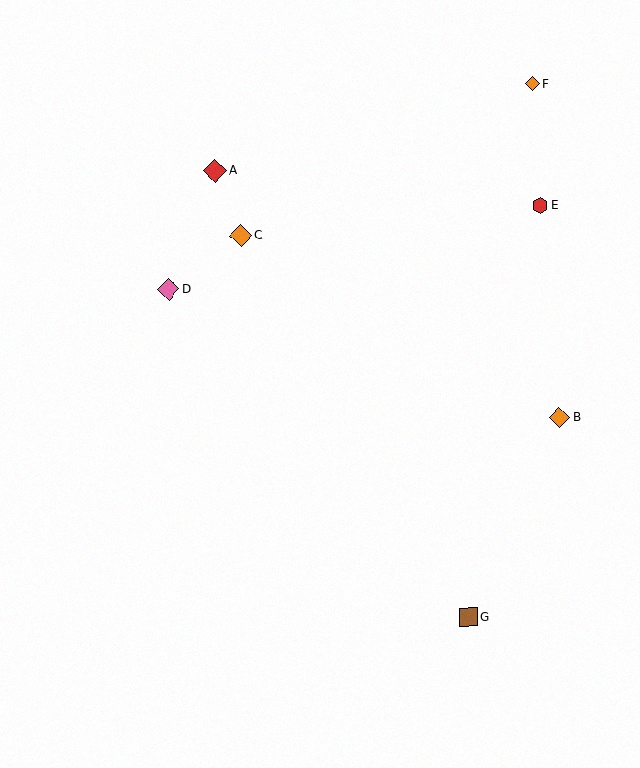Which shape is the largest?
The red diamond (labeled A) is the largest.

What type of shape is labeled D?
Shape D is a pink diamond.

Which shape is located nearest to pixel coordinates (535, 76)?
The orange diamond (labeled F) at (532, 84) is nearest to that location.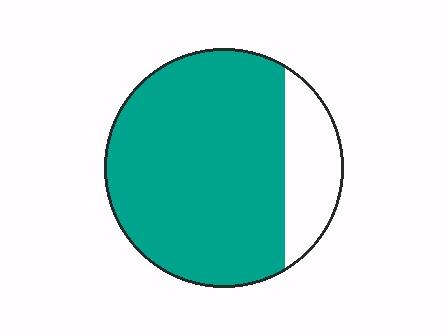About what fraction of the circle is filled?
About four fifths (4/5).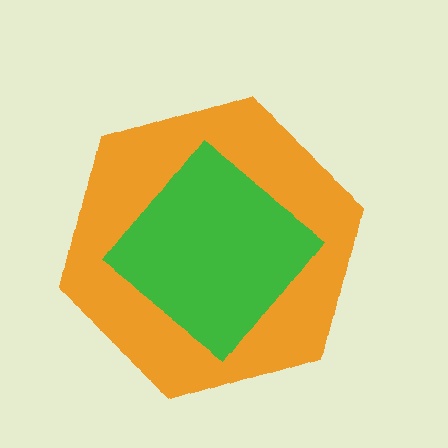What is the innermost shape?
The green diamond.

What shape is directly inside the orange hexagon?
The green diamond.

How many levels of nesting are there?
2.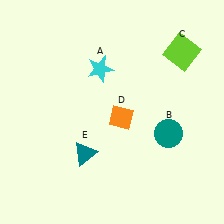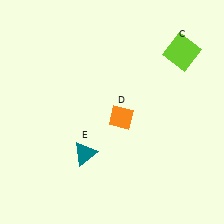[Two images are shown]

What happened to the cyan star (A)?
The cyan star (A) was removed in Image 2. It was in the top-left area of Image 1.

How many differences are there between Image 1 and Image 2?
There are 2 differences between the two images.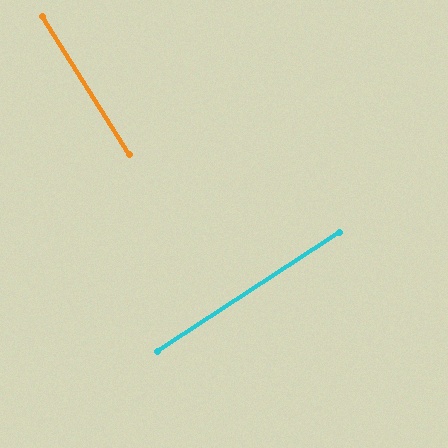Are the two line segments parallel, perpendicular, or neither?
Perpendicular — they meet at approximately 89°.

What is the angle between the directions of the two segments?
Approximately 89 degrees.